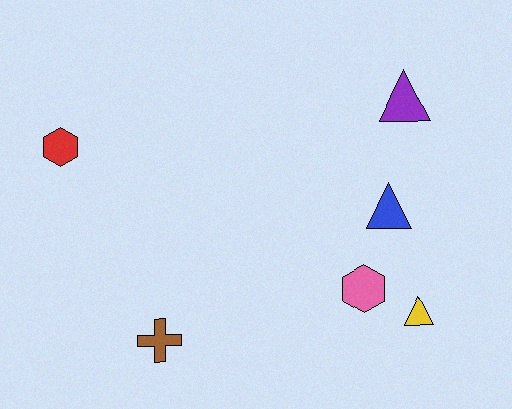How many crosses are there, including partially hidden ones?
There is 1 cross.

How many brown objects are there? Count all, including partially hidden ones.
There is 1 brown object.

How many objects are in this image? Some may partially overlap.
There are 6 objects.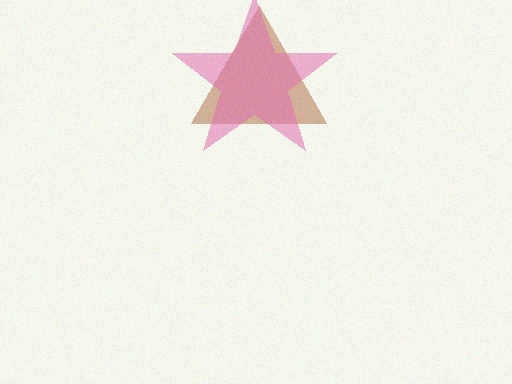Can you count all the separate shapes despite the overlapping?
Yes, there are 2 separate shapes.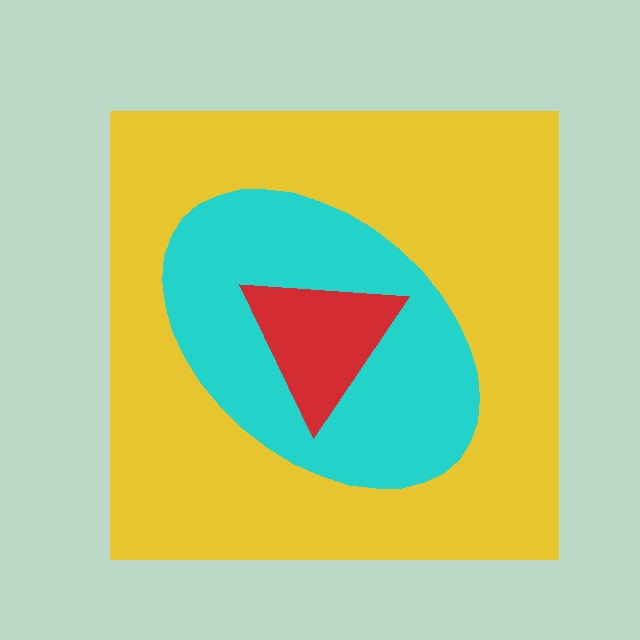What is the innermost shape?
The red triangle.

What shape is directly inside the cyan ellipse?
The red triangle.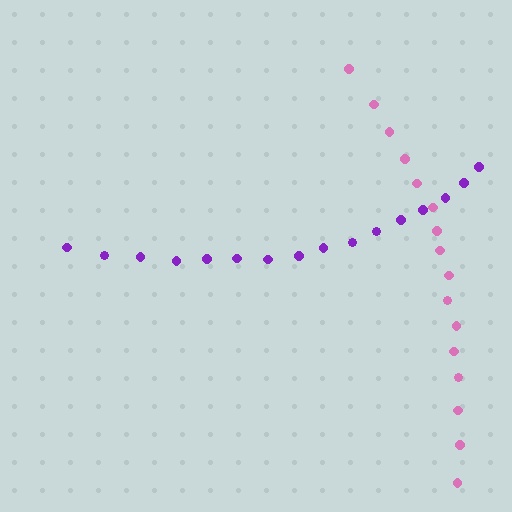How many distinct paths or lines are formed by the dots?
There are 2 distinct paths.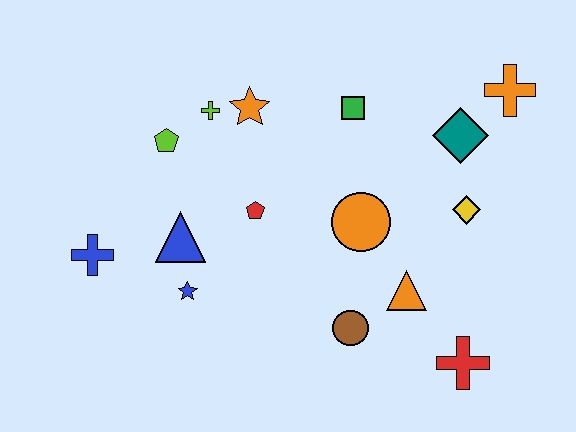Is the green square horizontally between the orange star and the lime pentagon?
No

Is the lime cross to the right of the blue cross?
Yes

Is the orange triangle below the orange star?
Yes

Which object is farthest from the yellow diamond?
The blue cross is farthest from the yellow diamond.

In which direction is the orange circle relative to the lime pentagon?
The orange circle is to the right of the lime pentagon.